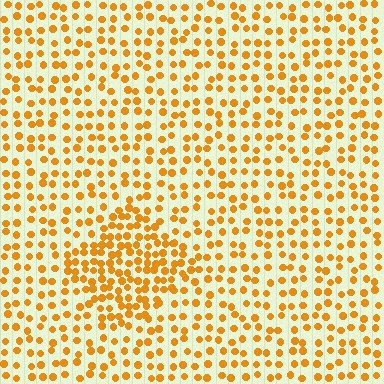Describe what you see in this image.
The image contains small orange elements arranged at two different densities. A diamond-shaped region is visible where the elements are more densely packed than the surrounding area.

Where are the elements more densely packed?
The elements are more densely packed inside the diamond boundary.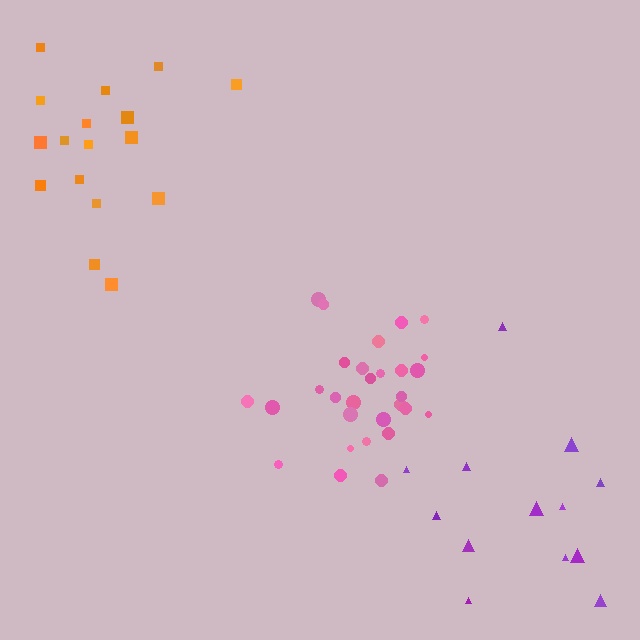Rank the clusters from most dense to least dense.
pink, orange, purple.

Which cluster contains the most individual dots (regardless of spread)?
Pink (29).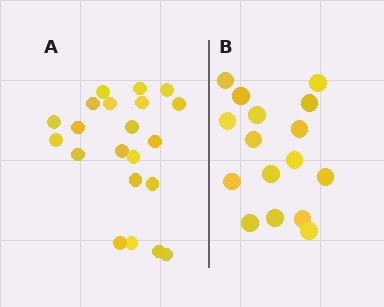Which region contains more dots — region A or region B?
Region A (the left region) has more dots.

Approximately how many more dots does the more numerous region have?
Region A has about 5 more dots than region B.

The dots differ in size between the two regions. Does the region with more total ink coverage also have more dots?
No. Region B has more total ink coverage because its dots are larger, but region A actually contains more individual dots. Total area can be misleading — the number of items is what matters here.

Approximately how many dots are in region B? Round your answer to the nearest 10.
About 20 dots. (The exact count is 16, which rounds to 20.)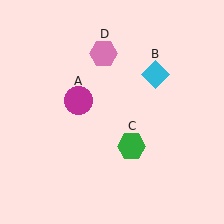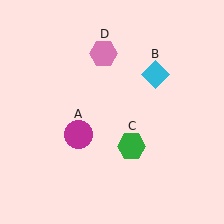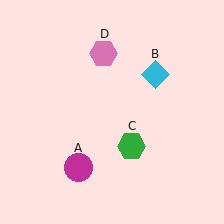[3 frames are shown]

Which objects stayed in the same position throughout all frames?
Cyan diamond (object B) and green hexagon (object C) and pink hexagon (object D) remained stationary.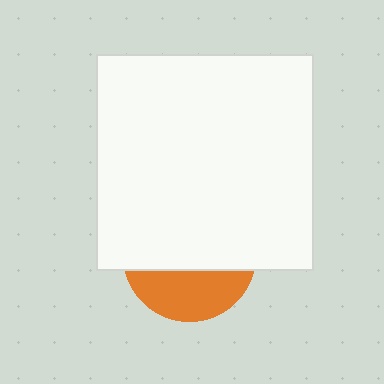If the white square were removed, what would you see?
You would see the complete orange circle.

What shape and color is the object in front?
The object in front is a white square.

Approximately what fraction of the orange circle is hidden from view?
Roughly 65% of the orange circle is hidden behind the white square.